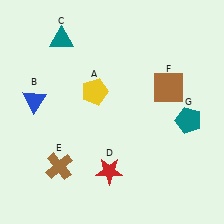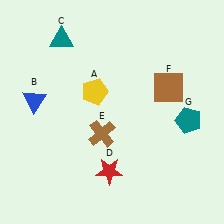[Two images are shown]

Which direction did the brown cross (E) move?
The brown cross (E) moved right.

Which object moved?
The brown cross (E) moved right.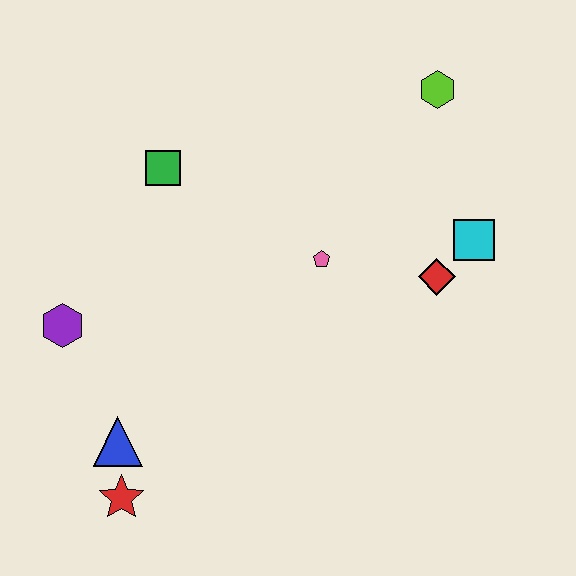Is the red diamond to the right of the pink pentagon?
Yes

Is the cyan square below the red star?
No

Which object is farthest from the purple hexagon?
The lime hexagon is farthest from the purple hexagon.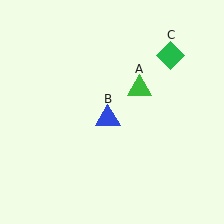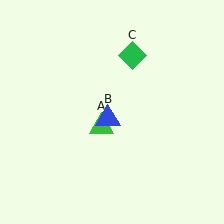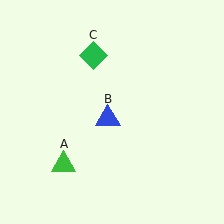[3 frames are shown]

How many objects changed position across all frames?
2 objects changed position: green triangle (object A), green diamond (object C).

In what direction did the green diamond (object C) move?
The green diamond (object C) moved left.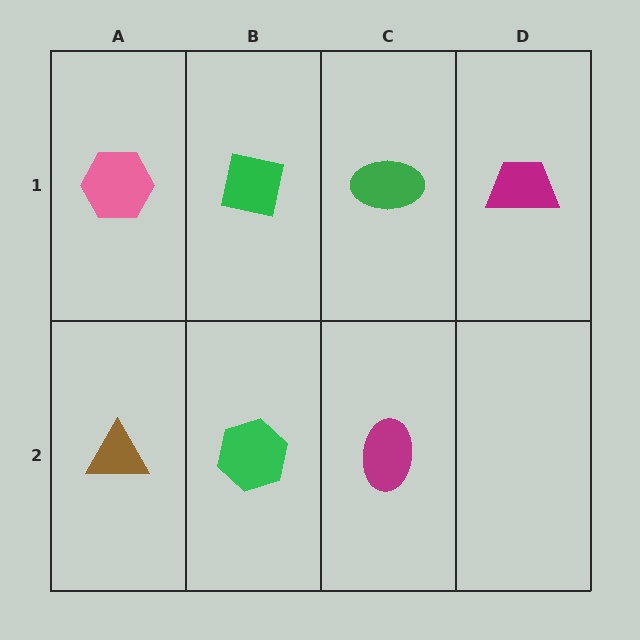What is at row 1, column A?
A pink hexagon.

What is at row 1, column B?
A green square.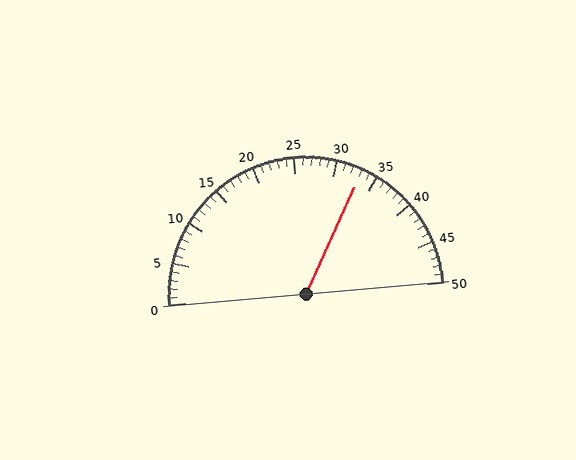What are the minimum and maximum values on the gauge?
The gauge ranges from 0 to 50.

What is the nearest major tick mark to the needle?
The nearest major tick mark is 35.